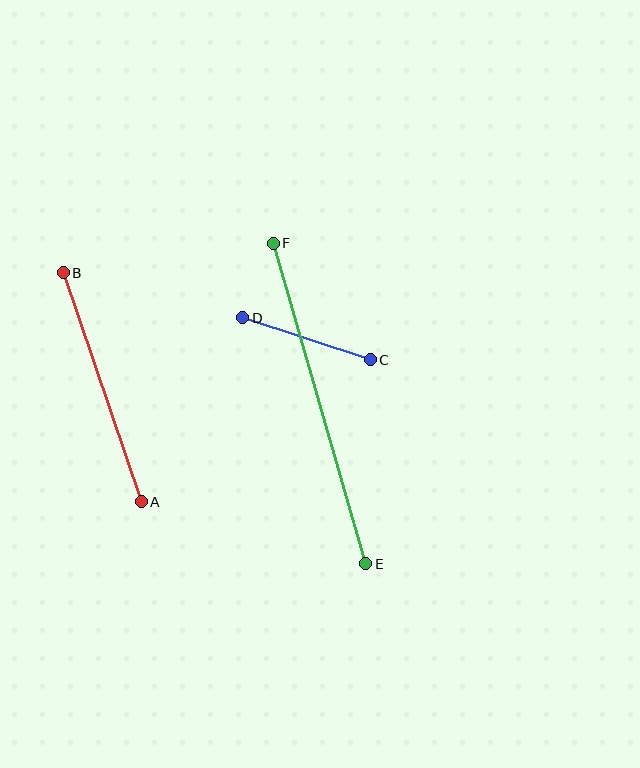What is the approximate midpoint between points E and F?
The midpoint is at approximately (320, 404) pixels.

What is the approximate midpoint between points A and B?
The midpoint is at approximately (102, 387) pixels.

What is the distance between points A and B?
The distance is approximately 242 pixels.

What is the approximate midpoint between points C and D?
The midpoint is at approximately (306, 339) pixels.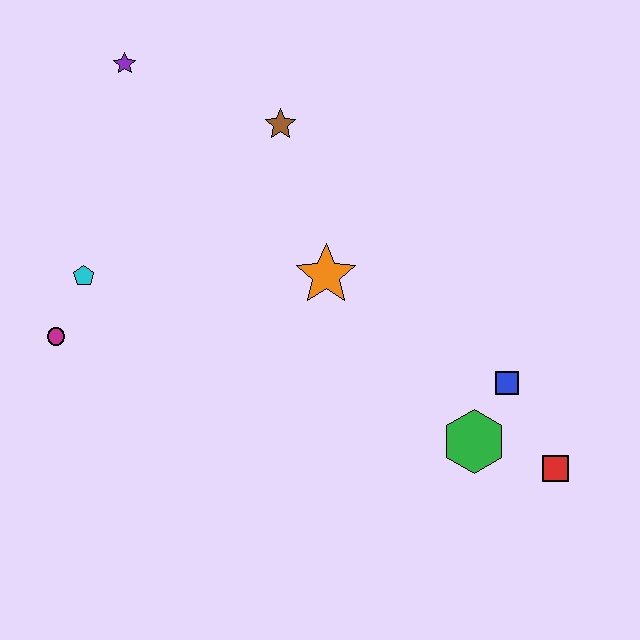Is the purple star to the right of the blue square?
No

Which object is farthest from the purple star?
The red square is farthest from the purple star.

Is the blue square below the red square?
No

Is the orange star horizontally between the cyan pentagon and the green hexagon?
Yes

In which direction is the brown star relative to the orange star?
The brown star is above the orange star.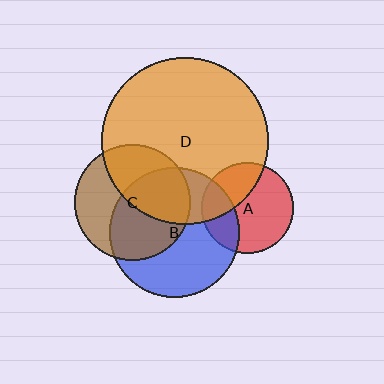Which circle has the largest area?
Circle D (orange).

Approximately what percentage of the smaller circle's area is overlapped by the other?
Approximately 35%.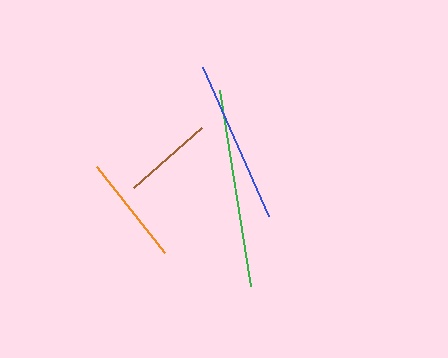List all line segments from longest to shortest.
From longest to shortest: green, blue, orange, brown.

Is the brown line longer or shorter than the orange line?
The orange line is longer than the brown line.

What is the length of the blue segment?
The blue segment is approximately 164 pixels long.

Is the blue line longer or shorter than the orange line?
The blue line is longer than the orange line.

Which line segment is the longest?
The green line is the longest at approximately 199 pixels.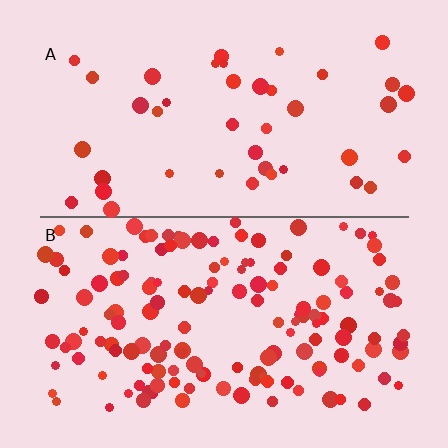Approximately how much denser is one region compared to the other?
Approximately 3.4× — region B over region A.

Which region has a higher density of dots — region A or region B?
B (the bottom).